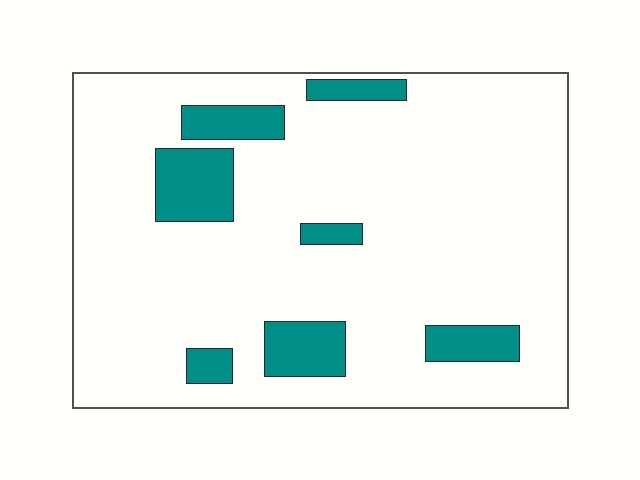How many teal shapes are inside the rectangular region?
7.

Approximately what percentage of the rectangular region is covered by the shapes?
Approximately 15%.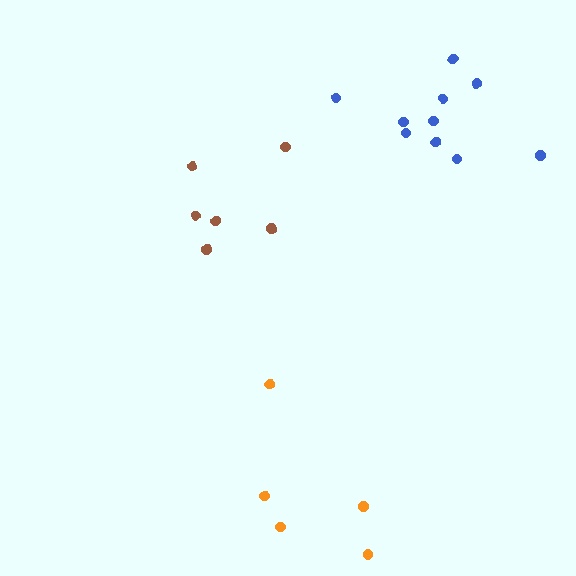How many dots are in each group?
Group 1: 6 dots, Group 2: 5 dots, Group 3: 10 dots (21 total).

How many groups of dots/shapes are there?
There are 3 groups.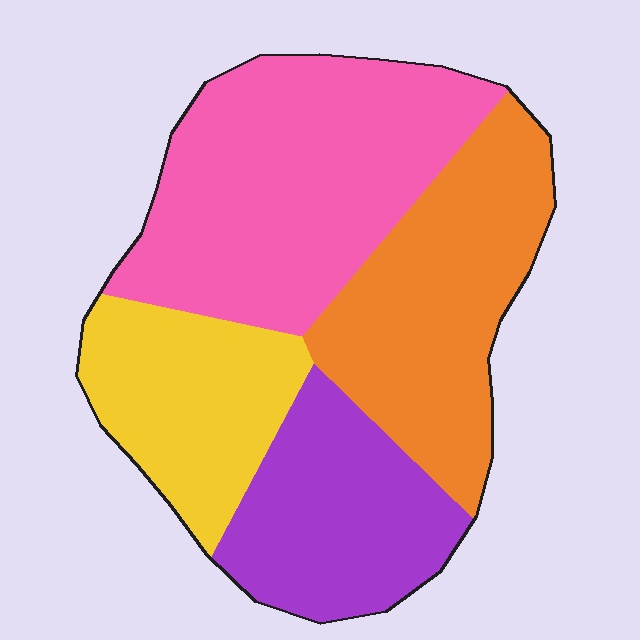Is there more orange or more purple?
Orange.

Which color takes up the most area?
Pink, at roughly 35%.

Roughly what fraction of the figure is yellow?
Yellow takes up about one fifth (1/5) of the figure.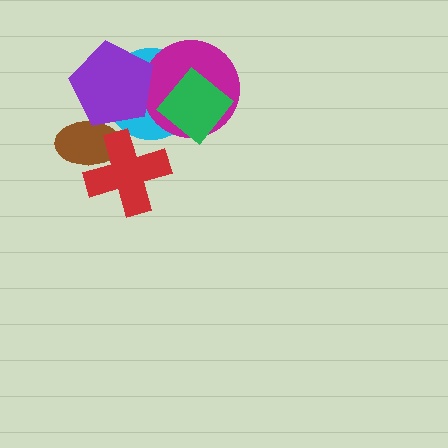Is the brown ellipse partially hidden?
Yes, it is partially covered by another shape.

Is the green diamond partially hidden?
No, no other shape covers it.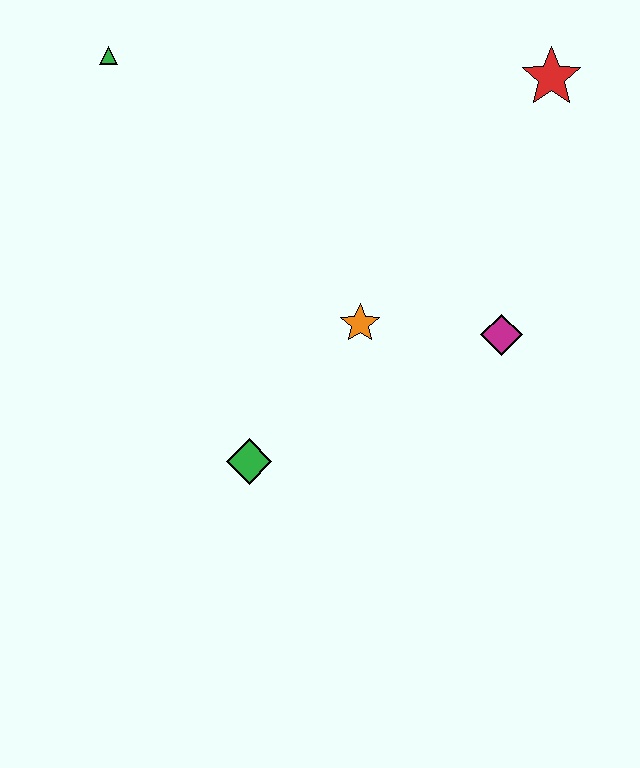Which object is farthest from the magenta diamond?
The green triangle is farthest from the magenta diamond.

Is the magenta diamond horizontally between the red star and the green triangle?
Yes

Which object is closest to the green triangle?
The orange star is closest to the green triangle.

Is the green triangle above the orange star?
Yes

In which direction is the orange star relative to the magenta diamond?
The orange star is to the left of the magenta diamond.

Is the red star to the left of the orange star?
No